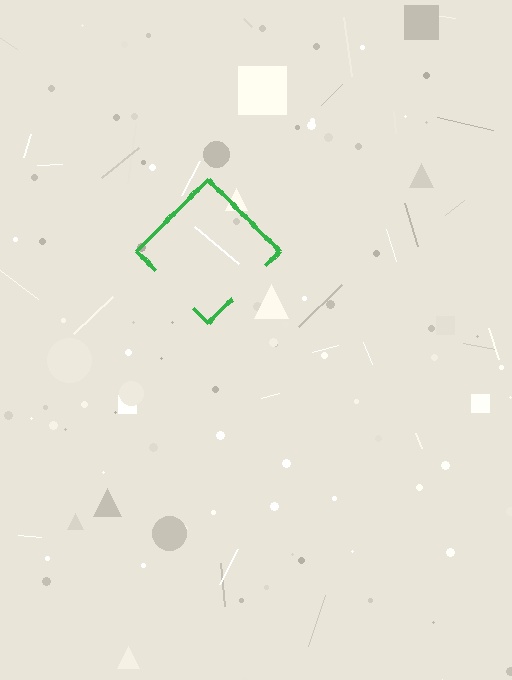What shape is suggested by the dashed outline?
The dashed outline suggests a diamond.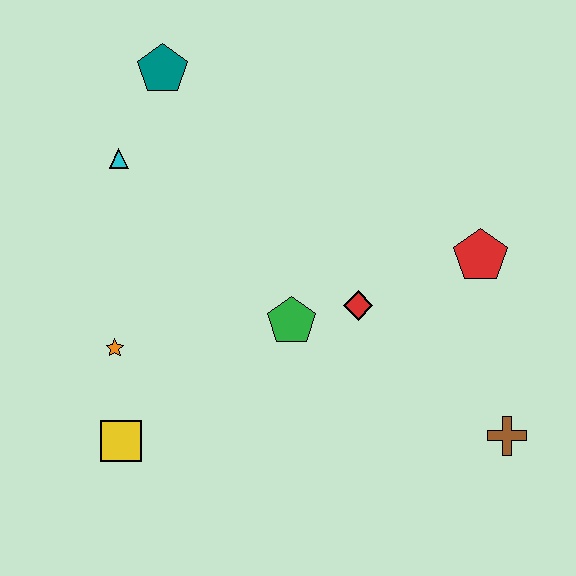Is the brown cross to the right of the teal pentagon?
Yes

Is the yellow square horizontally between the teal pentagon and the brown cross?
No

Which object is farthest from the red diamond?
The teal pentagon is farthest from the red diamond.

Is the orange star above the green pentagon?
No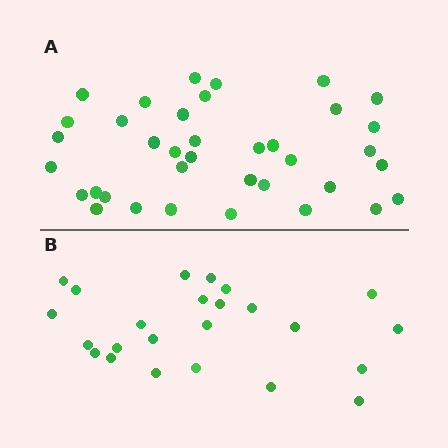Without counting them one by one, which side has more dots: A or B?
Region A (the top region) has more dots.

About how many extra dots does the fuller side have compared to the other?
Region A has approximately 15 more dots than region B.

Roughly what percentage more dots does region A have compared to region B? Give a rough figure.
About 55% more.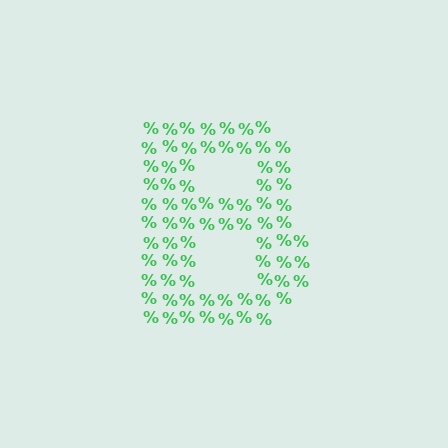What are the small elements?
The small elements are percent signs.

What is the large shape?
The large shape is the letter B.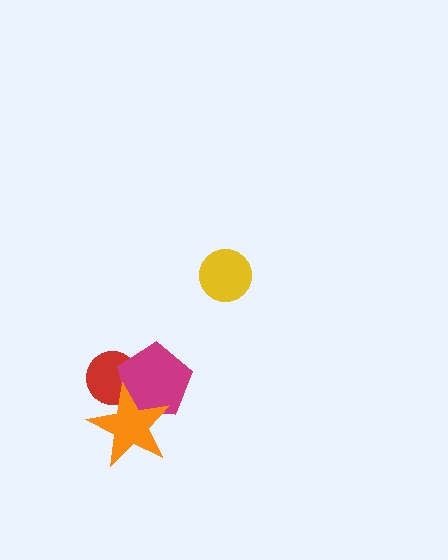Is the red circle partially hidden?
Yes, it is partially covered by another shape.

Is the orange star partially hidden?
No, no other shape covers it.